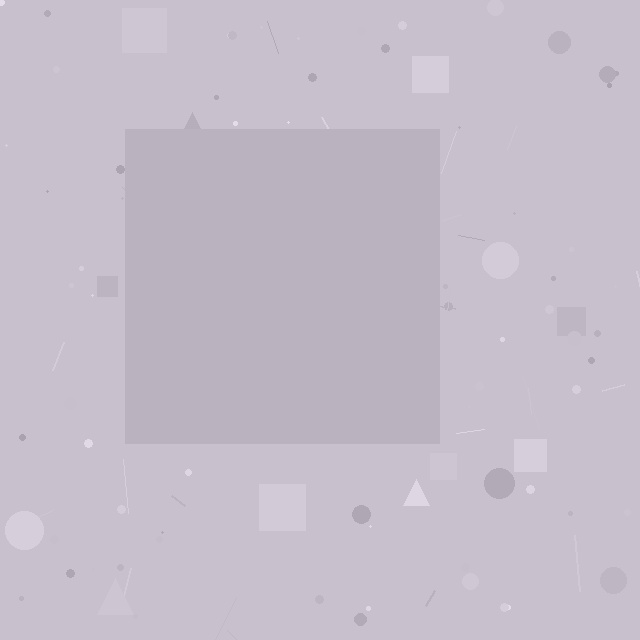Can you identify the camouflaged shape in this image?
The camouflaged shape is a square.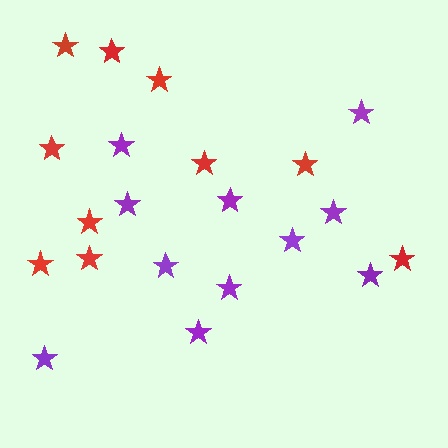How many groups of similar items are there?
There are 2 groups: one group of purple stars (11) and one group of red stars (10).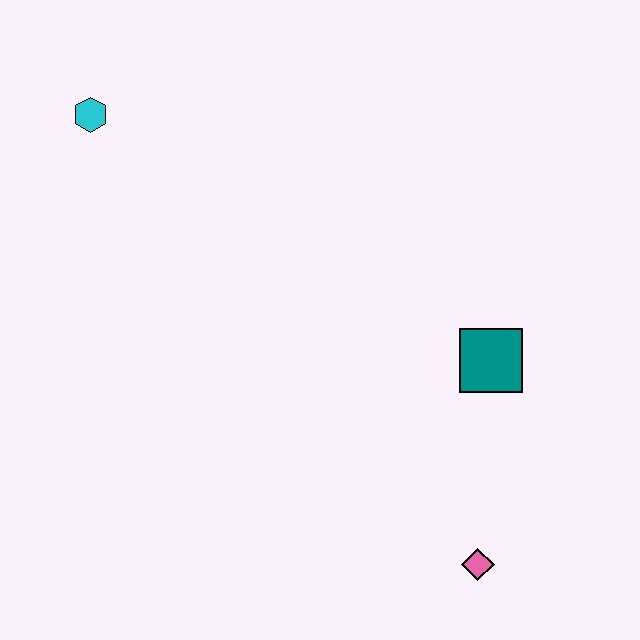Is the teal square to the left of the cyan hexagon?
No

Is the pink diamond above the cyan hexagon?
No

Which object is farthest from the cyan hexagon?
The pink diamond is farthest from the cyan hexagon.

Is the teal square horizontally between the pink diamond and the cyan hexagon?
No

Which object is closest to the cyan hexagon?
The teal square is closest to the cyan hexagon.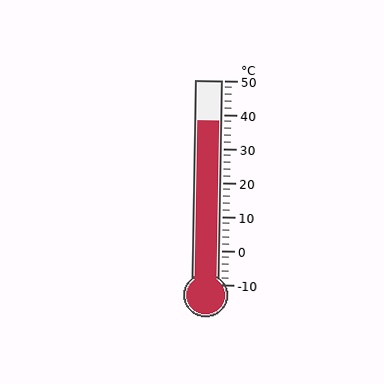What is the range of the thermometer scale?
The thermometer scale ranges from -10°C to 50°C.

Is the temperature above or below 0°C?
The temperature is above 0°C.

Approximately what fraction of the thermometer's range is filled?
The thermometer is filled to approximately 80% of its range.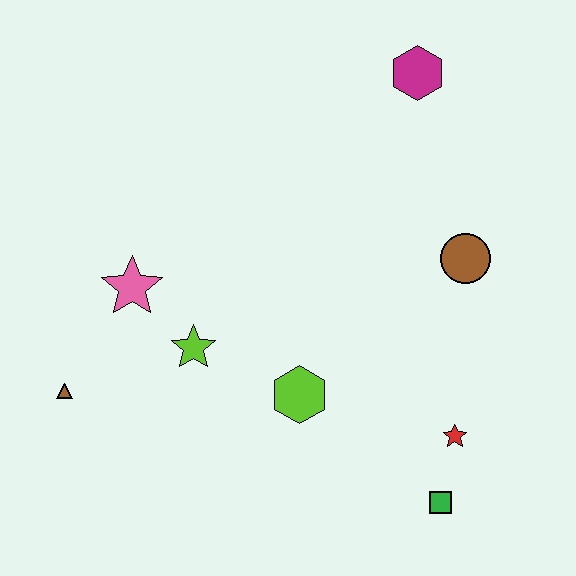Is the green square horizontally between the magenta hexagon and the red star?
Yes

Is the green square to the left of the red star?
Yes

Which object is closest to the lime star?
The pink star is closest to the lime star.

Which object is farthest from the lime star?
The magenta hexagon is farthest from the lime star.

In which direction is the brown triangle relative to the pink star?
The brown triangle is below the pink star.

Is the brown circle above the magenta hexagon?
No